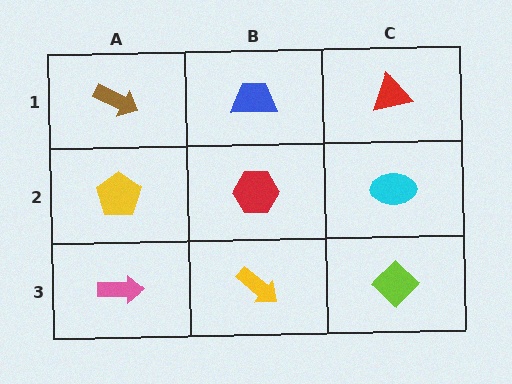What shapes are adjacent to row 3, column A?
A yellow pentagon (row 2, column A), a yellow arrow (row 3, column B).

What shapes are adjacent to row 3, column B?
A red hexagon (row 2, column B), a pink arrow (row 3, column A), a lime diamond (row 3, column C).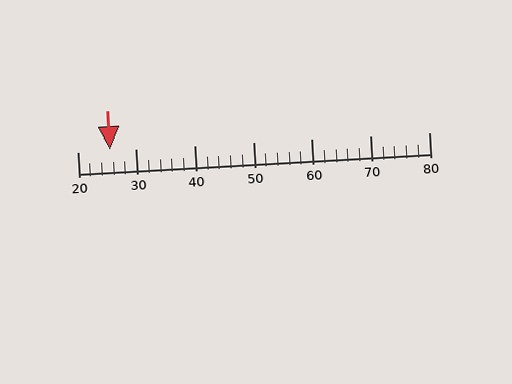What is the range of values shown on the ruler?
The ruler shows values from 20 to 80.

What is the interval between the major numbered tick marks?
The major tick marks are spaced 10 units apart.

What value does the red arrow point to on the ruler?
The red arrow points to approximately 26.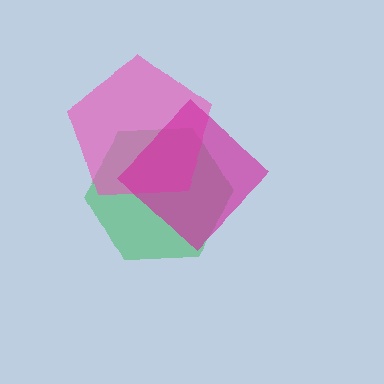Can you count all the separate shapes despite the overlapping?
Yes, there are 3 separate shapes.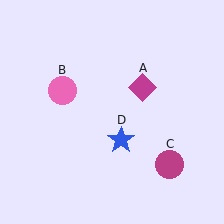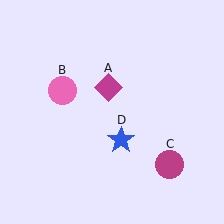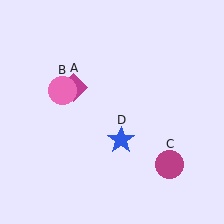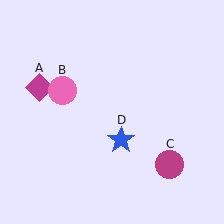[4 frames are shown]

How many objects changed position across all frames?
1 object changed position: magenta diamond (object A).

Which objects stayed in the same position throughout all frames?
Pink circle (object B) and magenta circle (object C) and blue star (object D) remained stationary.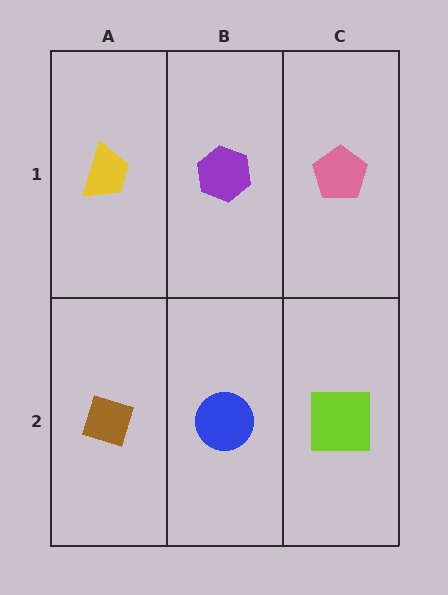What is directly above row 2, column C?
A pink pentagon.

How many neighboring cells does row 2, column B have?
3.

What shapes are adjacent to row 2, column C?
A pink pentagon (row 1, column C), a blue circle (row 2, column B).